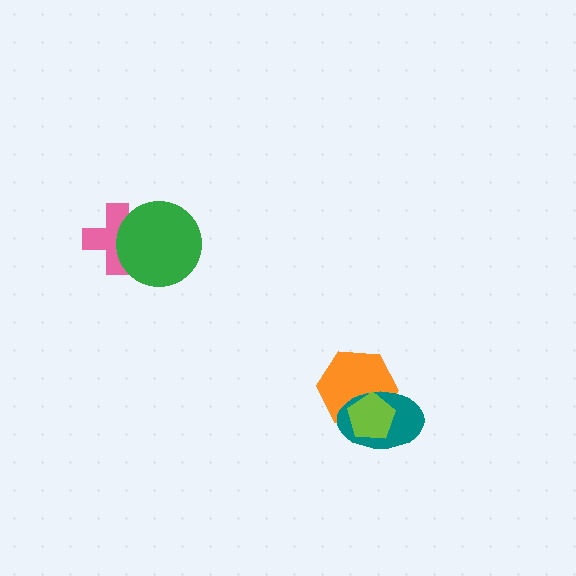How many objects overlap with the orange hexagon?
2 objects overlap with the orange hexagon.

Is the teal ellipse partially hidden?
Yes, it is partially covered by another shape.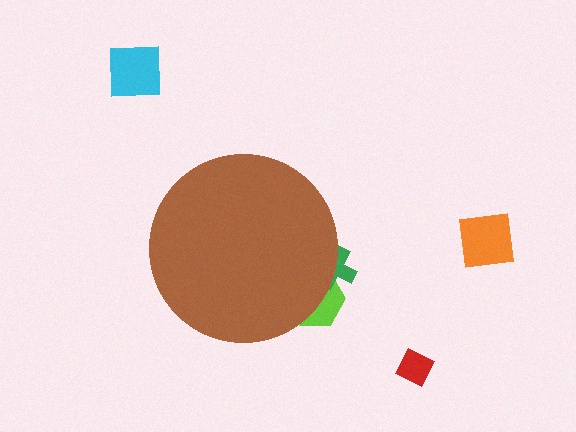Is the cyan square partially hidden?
No, the cyan square is fully visible.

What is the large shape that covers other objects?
A brown circle.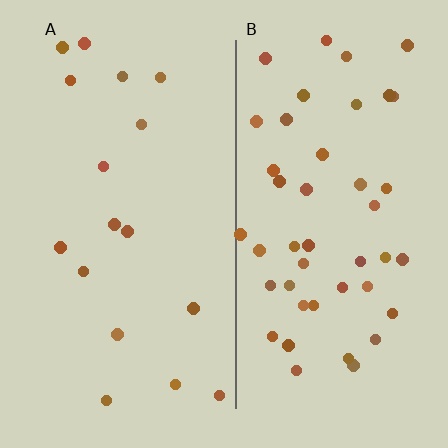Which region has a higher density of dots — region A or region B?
B (the right).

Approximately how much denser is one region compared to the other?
Approximately 2.7× — region B over region A.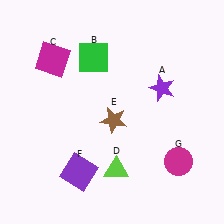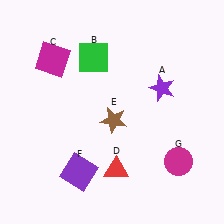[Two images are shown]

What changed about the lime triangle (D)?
In Image 1, D is lime. In Image 2, it changed to red.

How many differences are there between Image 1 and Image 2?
There is 1 difference between the two images.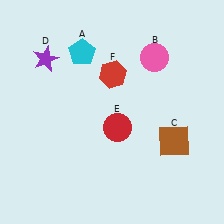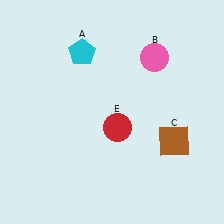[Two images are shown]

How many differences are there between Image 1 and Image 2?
There are 2 differences between the two images.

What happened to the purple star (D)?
The purple star (D) was removed in Image 2. It was in the top-left area of Image 1.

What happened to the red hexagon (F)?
The red hexagon (F) was removed in Image 2. It was in the top-right area of Image 1.